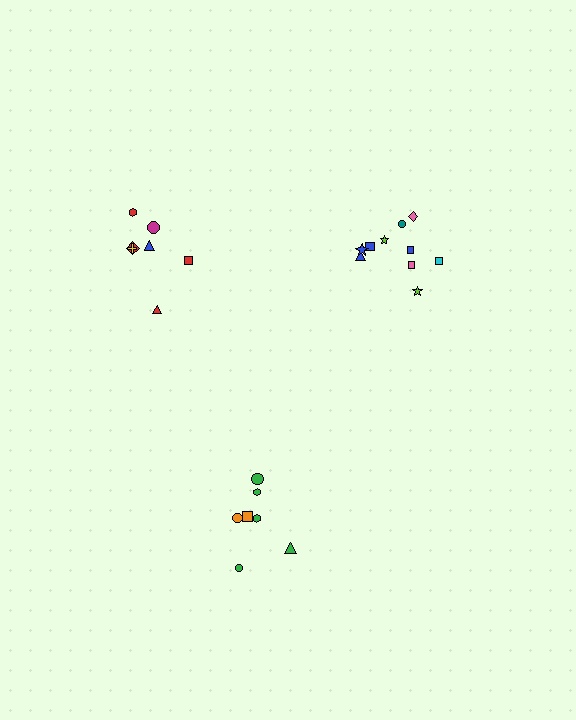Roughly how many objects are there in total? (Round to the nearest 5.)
Roughly 25 objects in total.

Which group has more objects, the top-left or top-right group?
The top-right group.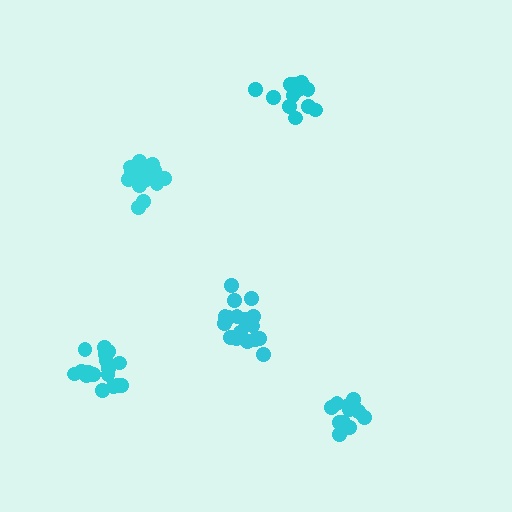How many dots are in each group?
Group 1: 17 dots, Group 2: 18 dots, Group 3: 17 dots, Group 4: 15 dots, Group 5: 13 dots (80 total).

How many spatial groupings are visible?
There are 5 spatial groupings.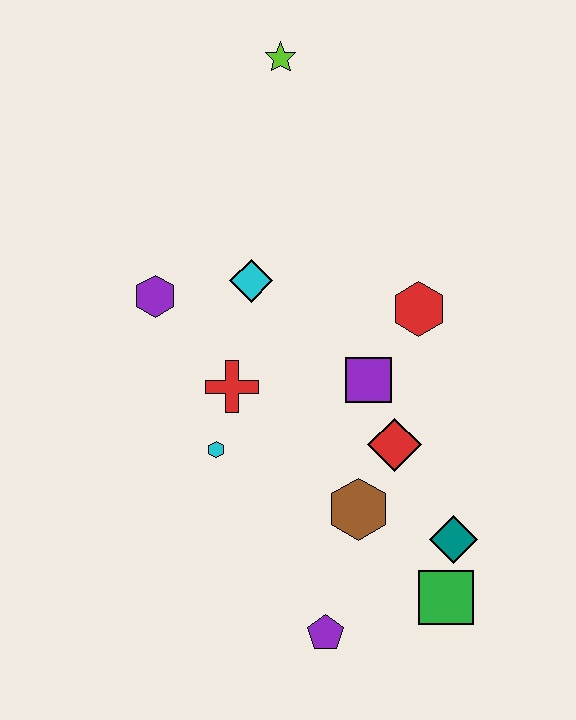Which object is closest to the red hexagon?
The purple square is closest to the red hexagon.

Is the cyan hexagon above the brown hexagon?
Yes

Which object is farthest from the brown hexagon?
The lime star is farthest from the brown hexagon.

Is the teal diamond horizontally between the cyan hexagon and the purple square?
No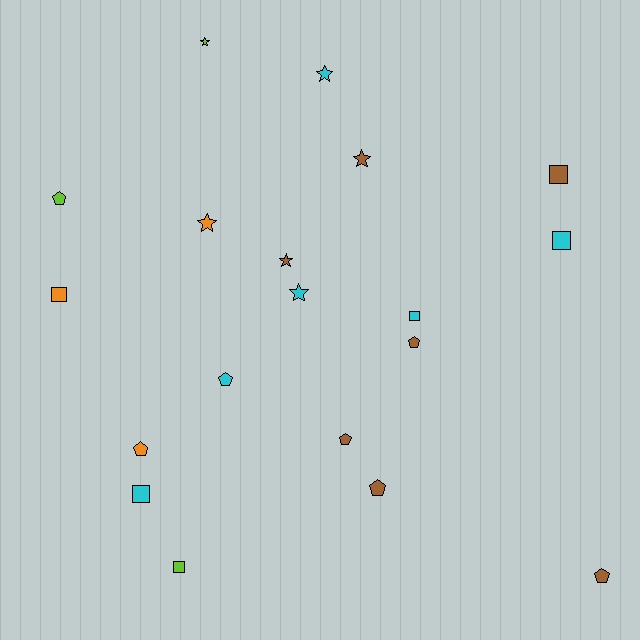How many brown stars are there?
There are 2 brown stars.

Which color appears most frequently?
Brown, with 7 objects.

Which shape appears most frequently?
Pentagon, with 7 objects.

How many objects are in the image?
There are 19 objects.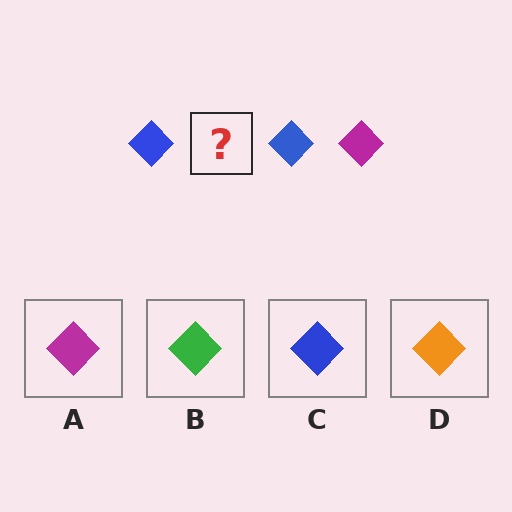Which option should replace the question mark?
Option A.